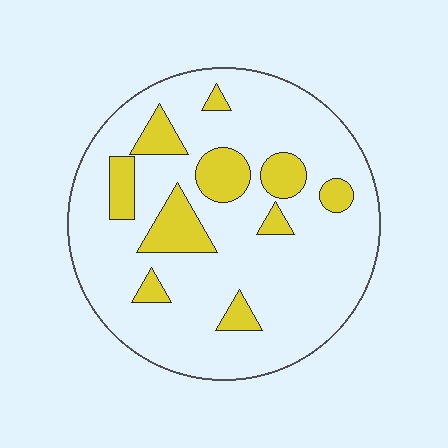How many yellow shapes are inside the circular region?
10.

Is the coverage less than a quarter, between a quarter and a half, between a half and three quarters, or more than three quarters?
Less than a quarter.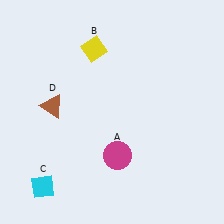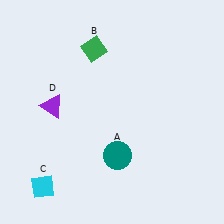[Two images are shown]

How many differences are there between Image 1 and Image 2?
There are 3 differences between the two images.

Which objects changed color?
A changed from magenta to teal. B changed from yellow to green. D changed from brown to purple.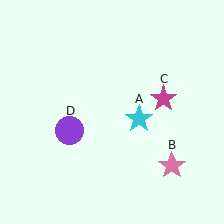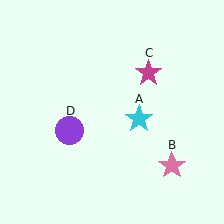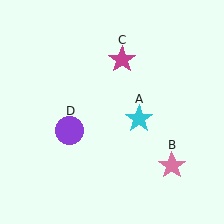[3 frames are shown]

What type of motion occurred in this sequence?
The magenta star (object C) rotated counterclockwise around the center of the scene.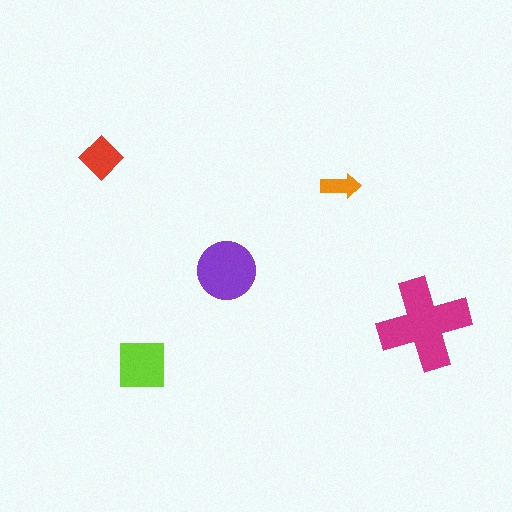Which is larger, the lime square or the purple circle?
The purple circle.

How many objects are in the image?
There are 5 objects in the image.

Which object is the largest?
The magenta cross.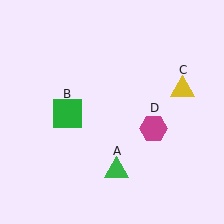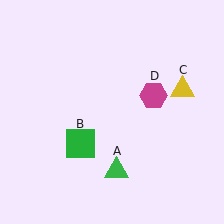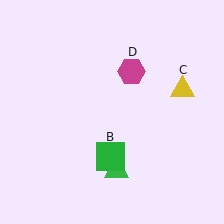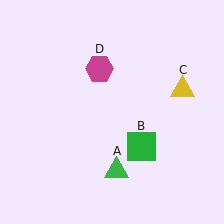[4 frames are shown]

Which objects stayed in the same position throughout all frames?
Green triangle (object A) and yellow triangle (object C) remained stationary.